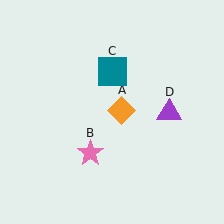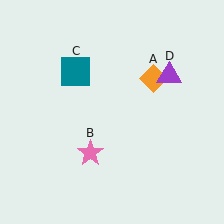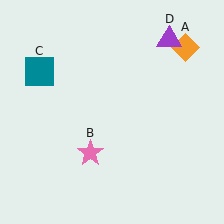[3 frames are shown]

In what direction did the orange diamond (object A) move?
The orange diamond (object A) moved up and to the right.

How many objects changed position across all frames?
3 objects changed position: orange diamond (object A), teal square (object C), purple triangle (object D).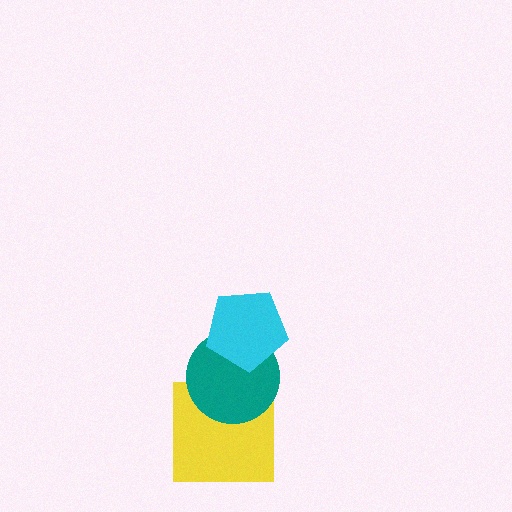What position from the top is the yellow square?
The yellow square is 3rd from the top.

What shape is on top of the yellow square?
The teal circle is on top of the yellow square.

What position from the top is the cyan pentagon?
The cyan pentagon is 1st from the top.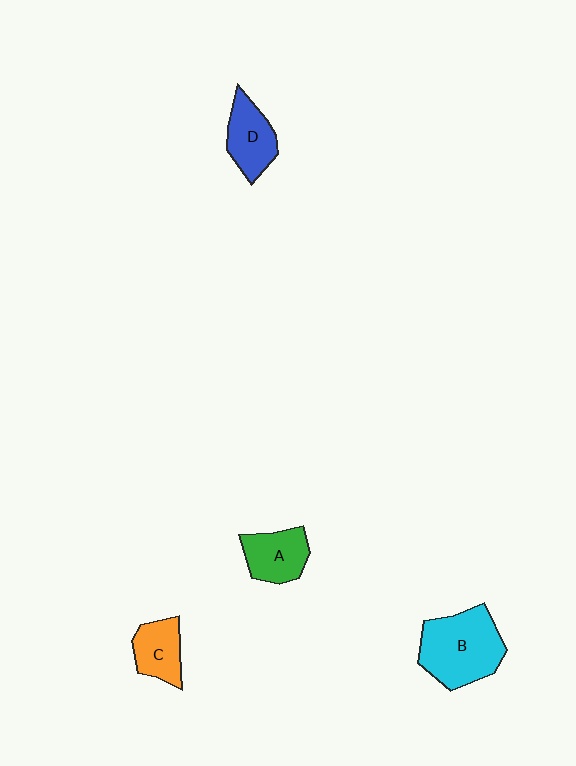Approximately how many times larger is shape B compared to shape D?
Approximately 1.7 times.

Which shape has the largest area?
Shape B (cyan).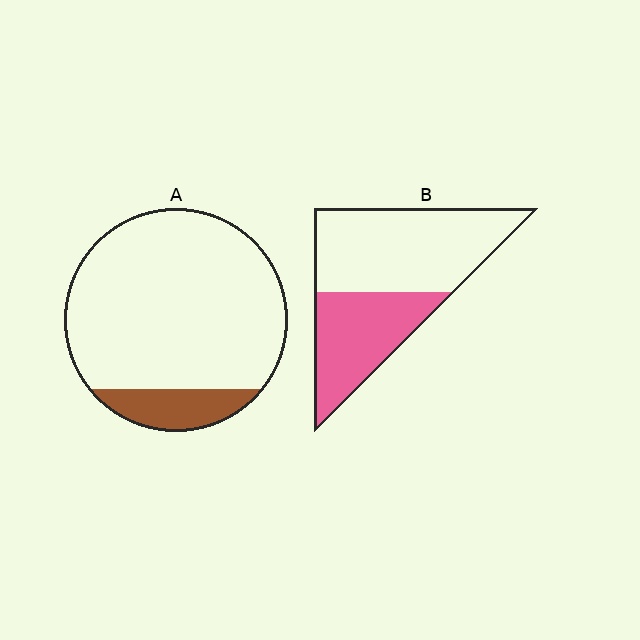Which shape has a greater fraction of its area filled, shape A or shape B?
Shape B.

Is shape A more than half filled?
No.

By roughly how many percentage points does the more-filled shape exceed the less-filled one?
By roughly 25 percentage points (B over A).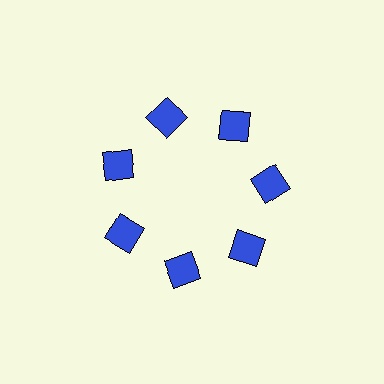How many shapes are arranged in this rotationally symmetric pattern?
There are 7 shapes, arranged in 7 groups of 1.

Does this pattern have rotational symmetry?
Yes, this pattern has 7-fold rotational symmetry. It looks the same after rotating 51 degrees around the center.